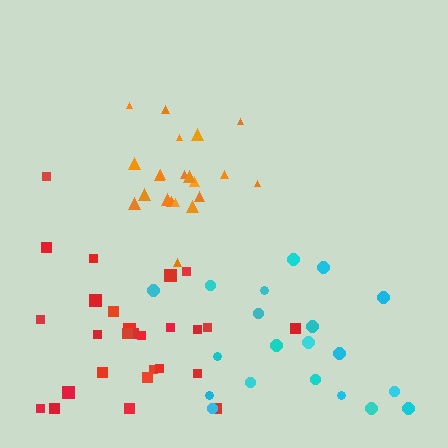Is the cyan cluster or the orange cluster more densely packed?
Orange.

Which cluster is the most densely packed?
Orange.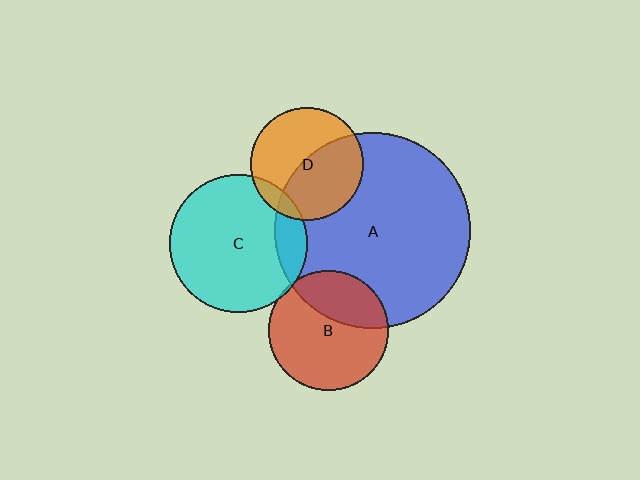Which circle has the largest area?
Circle A (blue).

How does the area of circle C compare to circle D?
Approximately 1.5 times.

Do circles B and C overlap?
Yes.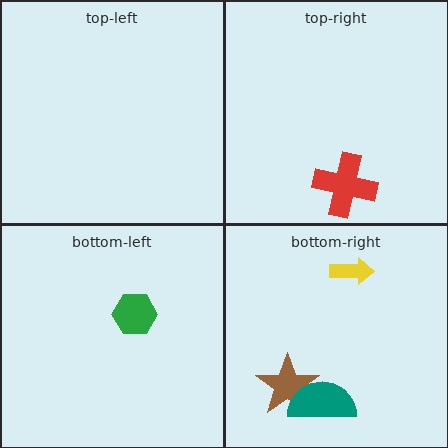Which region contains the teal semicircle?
The bottom-right region.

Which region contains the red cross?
The top-right region.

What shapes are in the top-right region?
The red cross.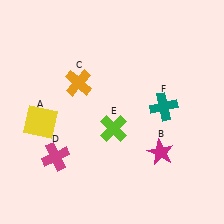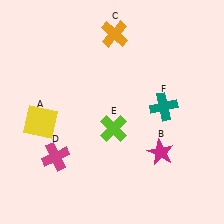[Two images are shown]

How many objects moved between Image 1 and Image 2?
1 object moved between the two images.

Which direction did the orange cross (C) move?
The orange cross (C) moved up.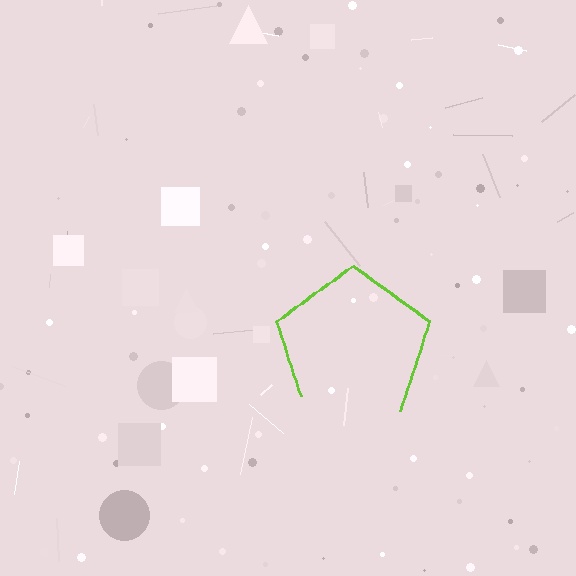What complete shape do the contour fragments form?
The contour fragments form a pentagon.